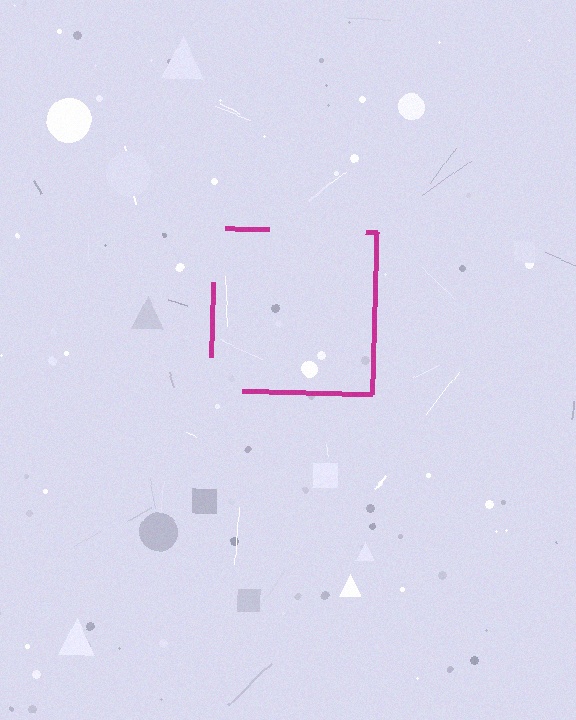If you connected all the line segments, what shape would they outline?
They would outline a square.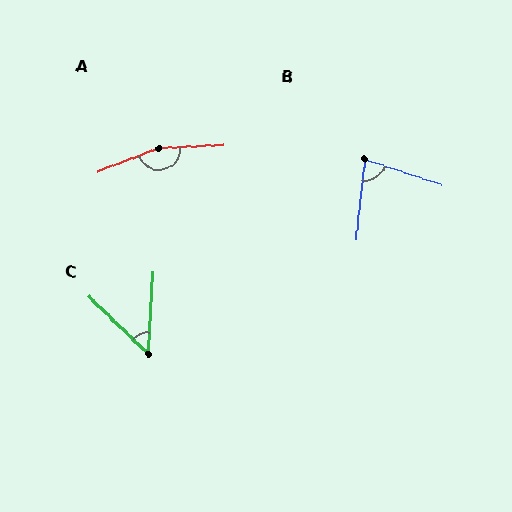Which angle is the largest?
A, at approximately 162 degrees.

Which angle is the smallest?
C, at approximately 49 degrees.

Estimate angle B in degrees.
Approximately 78 degrees.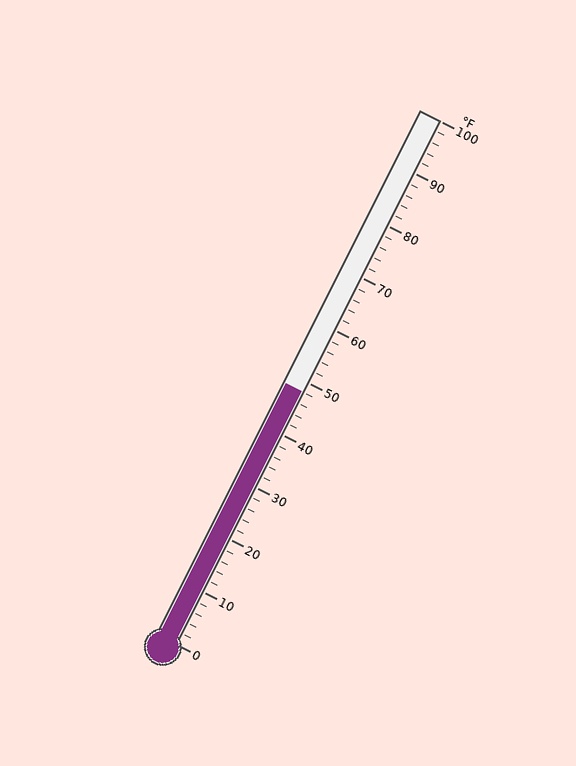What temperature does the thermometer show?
The thermometer shows approximately 48°F.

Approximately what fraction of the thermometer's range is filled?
The thermometer is filled to approximately 50% of its range.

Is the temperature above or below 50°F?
The temperature is below 50°F.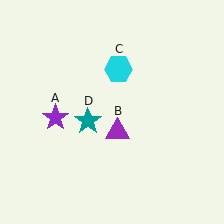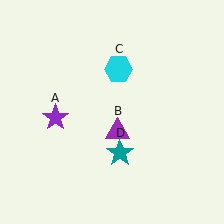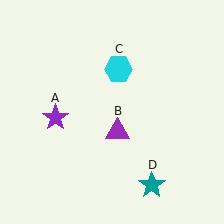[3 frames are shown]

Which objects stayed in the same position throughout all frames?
Purple star (object A) and purple triangle (object B) and cyan hexagon (object C) remained stationary.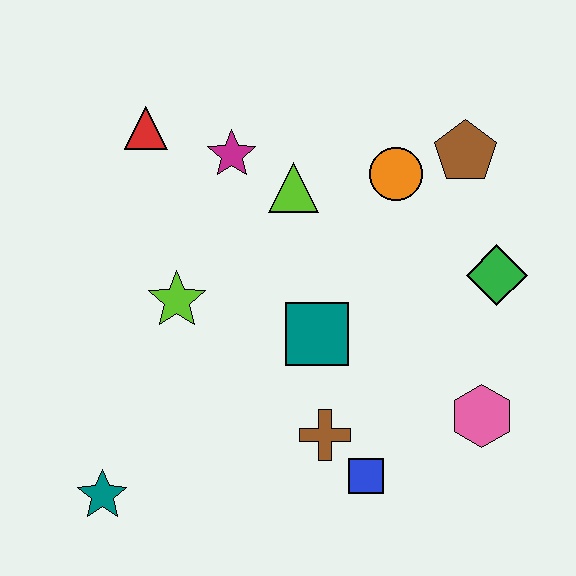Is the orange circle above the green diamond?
Yes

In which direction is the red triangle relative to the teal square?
The red triangle is above the teal square.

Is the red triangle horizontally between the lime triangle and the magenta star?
No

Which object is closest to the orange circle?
The brown pentagon is closest to the orange circle.